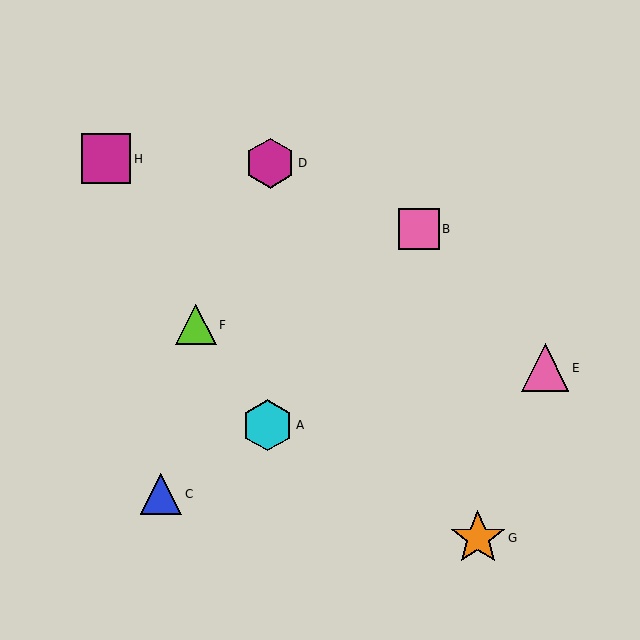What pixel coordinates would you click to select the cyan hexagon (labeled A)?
Click at (268, 425) to select the cyan hexagon A.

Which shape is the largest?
The orange star (labeled G) is the largest.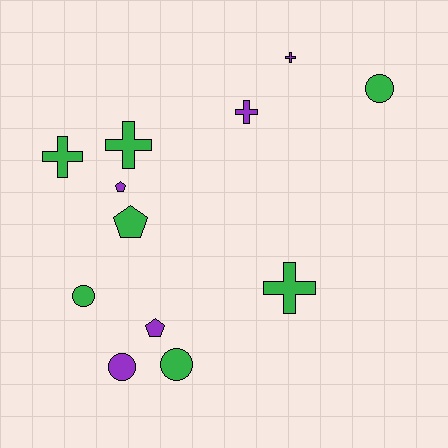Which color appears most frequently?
Green, with 7 objects.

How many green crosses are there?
There are 3 green crosses.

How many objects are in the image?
There are 12 objects.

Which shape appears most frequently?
Cross, with 5 objects.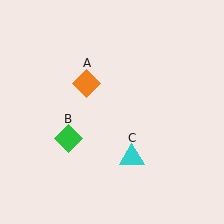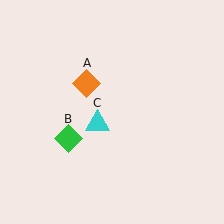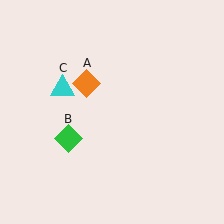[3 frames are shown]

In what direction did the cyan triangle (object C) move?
The cyan triangle (object C) moved up and to the left.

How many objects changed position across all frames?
1 object changed position: cyan triangle (object C).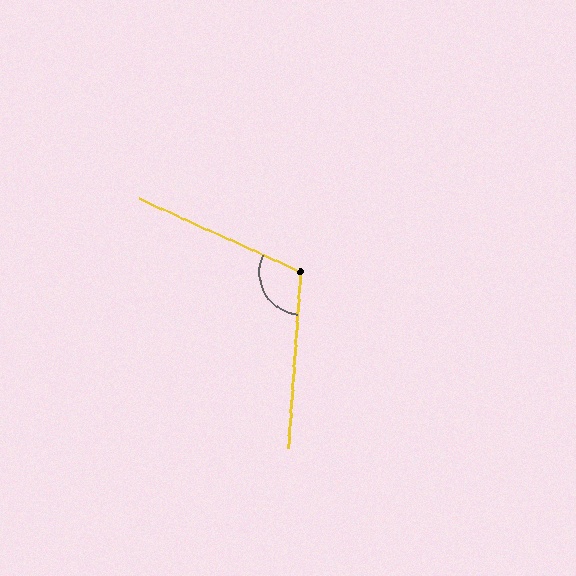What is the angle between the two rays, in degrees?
Approximately 111 degrees.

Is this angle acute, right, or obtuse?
It is obtuse.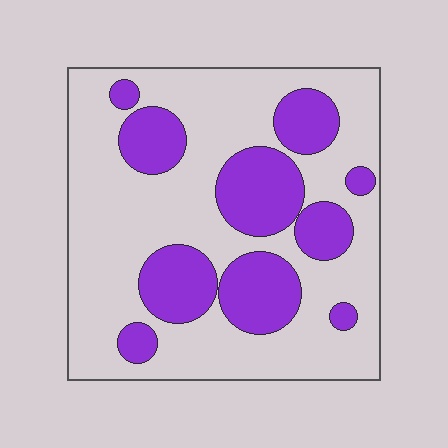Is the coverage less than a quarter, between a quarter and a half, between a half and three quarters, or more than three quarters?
Between a quarter and a half.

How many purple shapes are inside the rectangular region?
10.